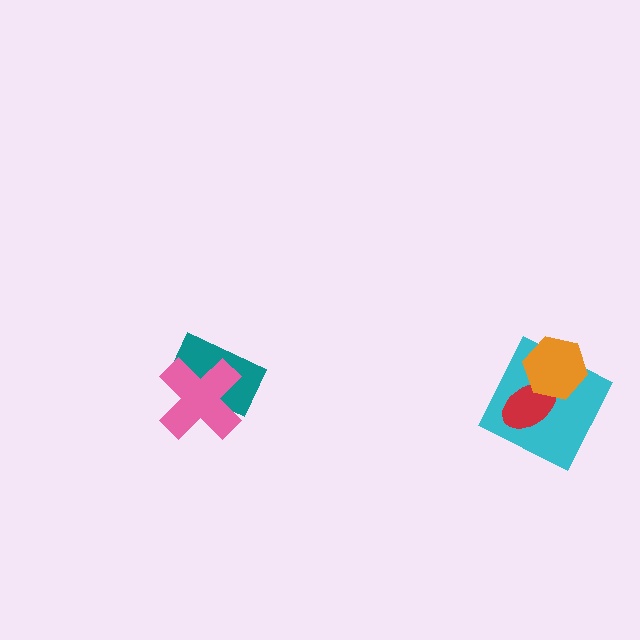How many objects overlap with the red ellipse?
2 objects overlap with the red ellipse.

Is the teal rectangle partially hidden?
Yes, it is partially covered by another shape.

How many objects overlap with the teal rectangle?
1 object overlaps with the teal rectangle.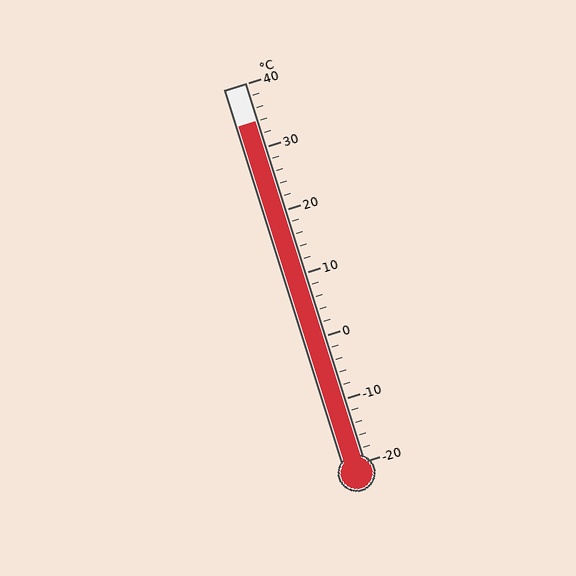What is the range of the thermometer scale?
The thermometer scale ranges from -20°C to 40°C.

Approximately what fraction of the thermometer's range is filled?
The thermometer is filled to approximately 90% of its range.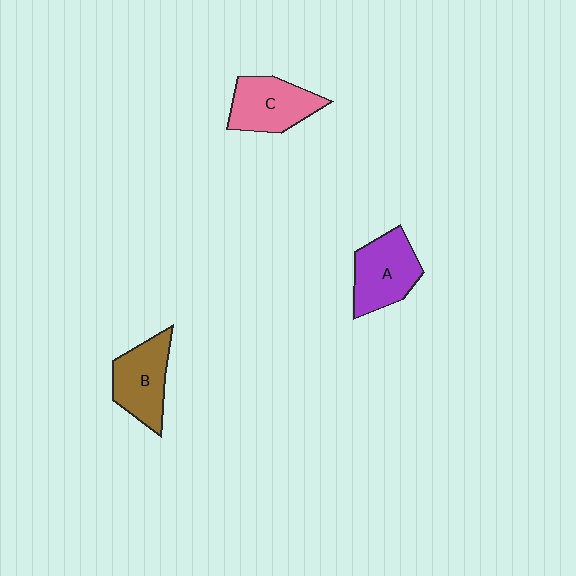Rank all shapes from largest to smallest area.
From largest to smallest: A (purple), C (pink), B (brown).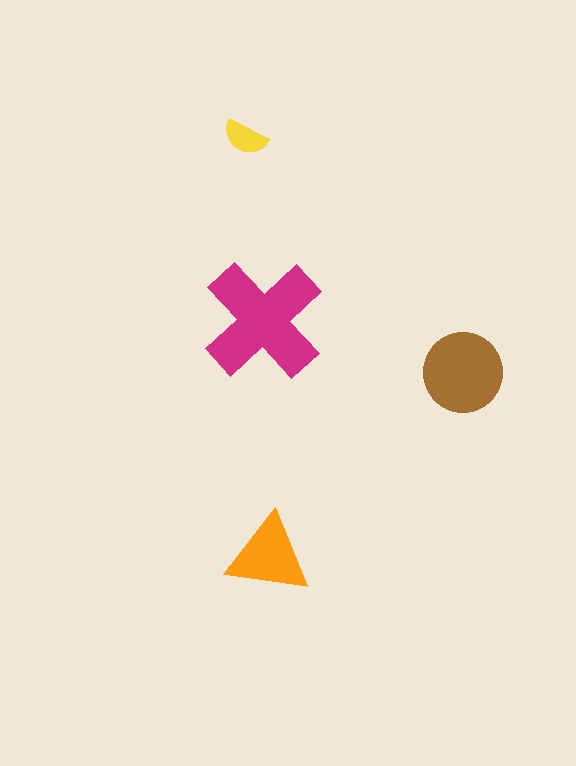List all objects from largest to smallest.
The magenta cross, the brown circle, the orange triangle, the yellow semicircle.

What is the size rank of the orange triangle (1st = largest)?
3rd.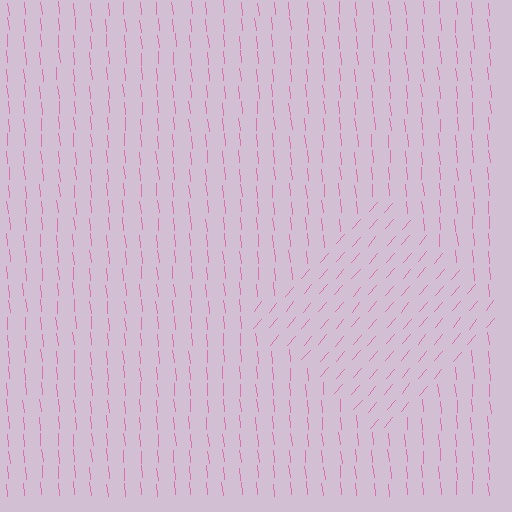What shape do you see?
I see a diamond.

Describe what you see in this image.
The image is filled with small pink line segments. A diamond region in the image has lines oriented differently from the surrounding lines, creating a visible texture boundary.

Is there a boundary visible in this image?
Yes, there is a texture boundary formed by a change in line orientation.